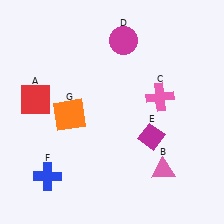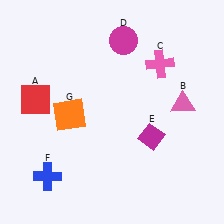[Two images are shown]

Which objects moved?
The objects that moved are: the pink triangle (B), the pink cross (C).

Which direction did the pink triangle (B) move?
The pink triangle (B) moved up.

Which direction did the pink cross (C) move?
The pink cross (C) moved up.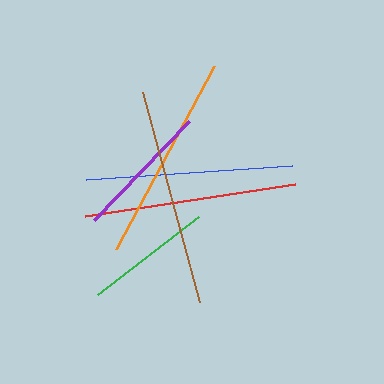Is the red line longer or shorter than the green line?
The red line is longer than the green line.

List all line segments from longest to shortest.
From longest to shortest: brown, red, orange, blue, purple, green.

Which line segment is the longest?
The brown line is the longest at approximately 218 pixels.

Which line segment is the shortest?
The green line is the shortest at approximately 127 pixels.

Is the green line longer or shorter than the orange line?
The orange line is longer than the green line.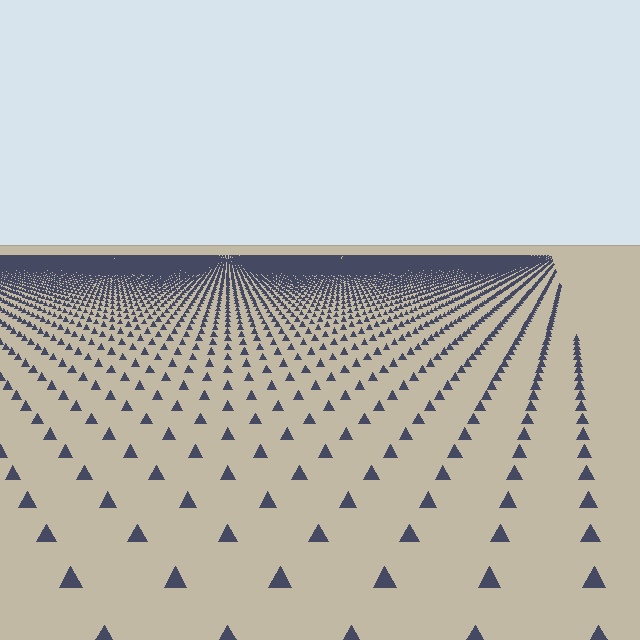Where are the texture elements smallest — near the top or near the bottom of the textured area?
Near the top.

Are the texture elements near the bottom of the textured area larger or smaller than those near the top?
Larger. Near the bottom, elements are closer to the viewer and appear at a bigger on-screen size.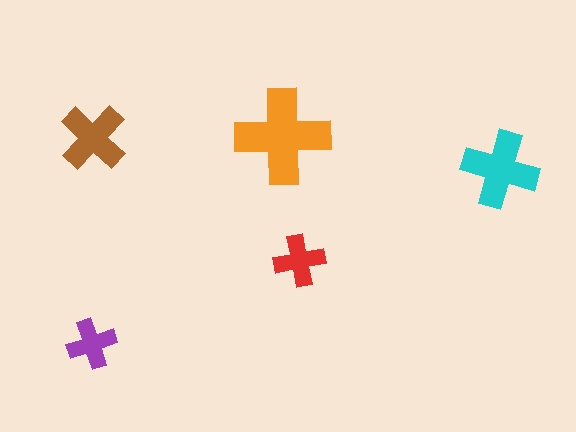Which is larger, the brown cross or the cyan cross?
The cyan one.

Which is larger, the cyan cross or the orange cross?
The orange one.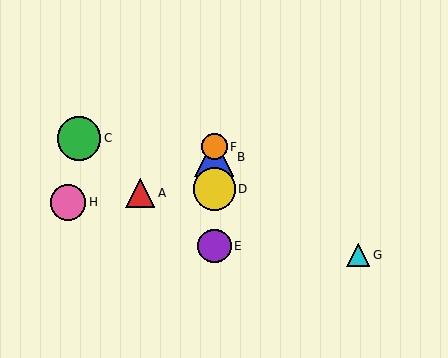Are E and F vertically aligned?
Yes, both are at x≈214.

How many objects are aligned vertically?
4 objects (B, D, E, F) are aligned vertically.